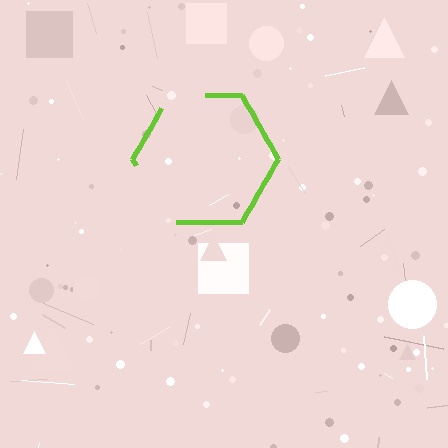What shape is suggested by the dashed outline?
The dashed outline suggests a hexagon.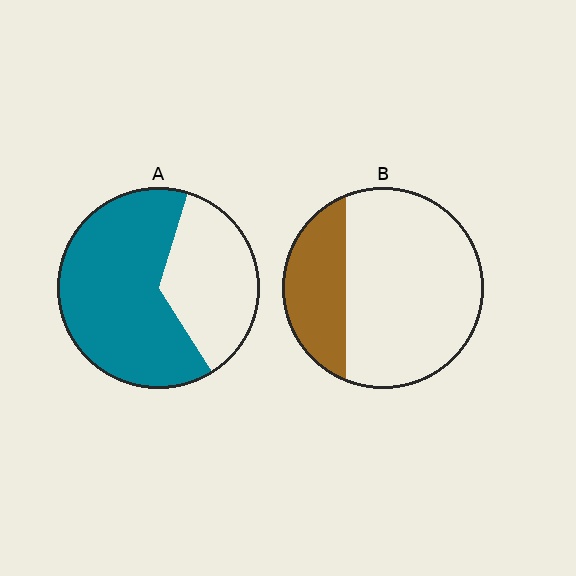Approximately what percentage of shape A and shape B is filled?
A is approximately 65% and B is approximately 25%.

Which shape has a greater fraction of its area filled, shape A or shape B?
Shape A.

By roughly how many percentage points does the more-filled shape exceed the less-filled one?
By roughly 35 percentage points (A over B).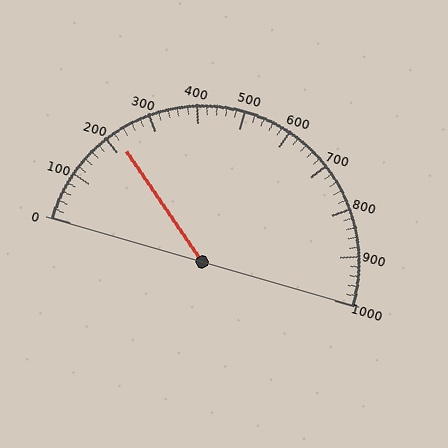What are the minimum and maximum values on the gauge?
The gauge ranges from 0 to 1000.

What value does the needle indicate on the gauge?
The needle indicates approximately 220.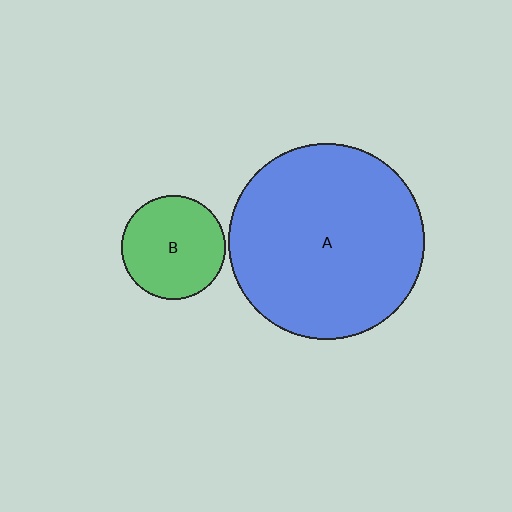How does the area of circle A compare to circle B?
Approximately 3.5 times.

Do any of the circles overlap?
No, none of the circles overlap.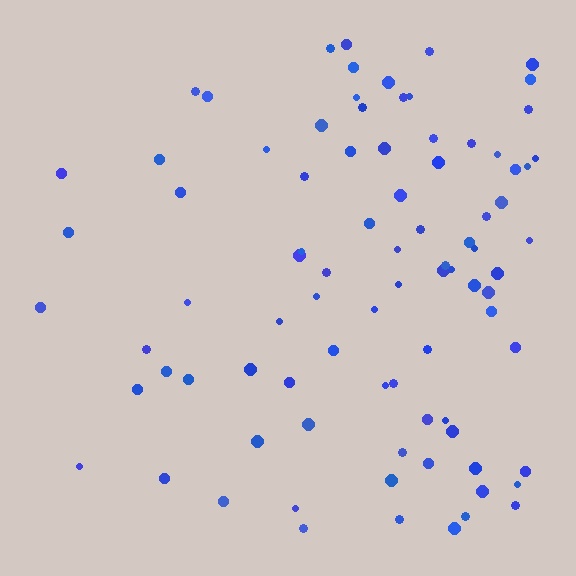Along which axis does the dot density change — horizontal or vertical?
Horizontal.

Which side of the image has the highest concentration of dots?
The right.